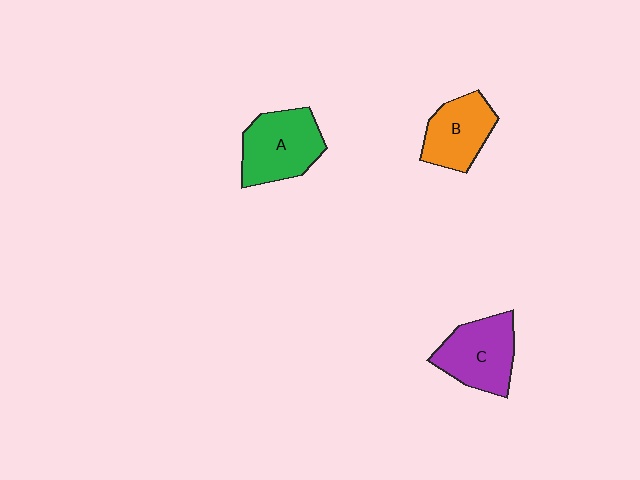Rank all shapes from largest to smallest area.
From largest to smallest: A (green), C (purple), B (orange).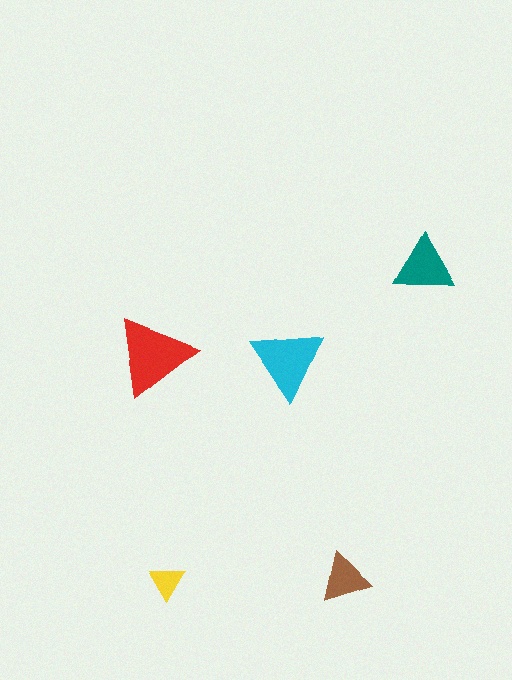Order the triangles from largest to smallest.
the red one, the cyan one, the teal one, the brown one, the yellow one.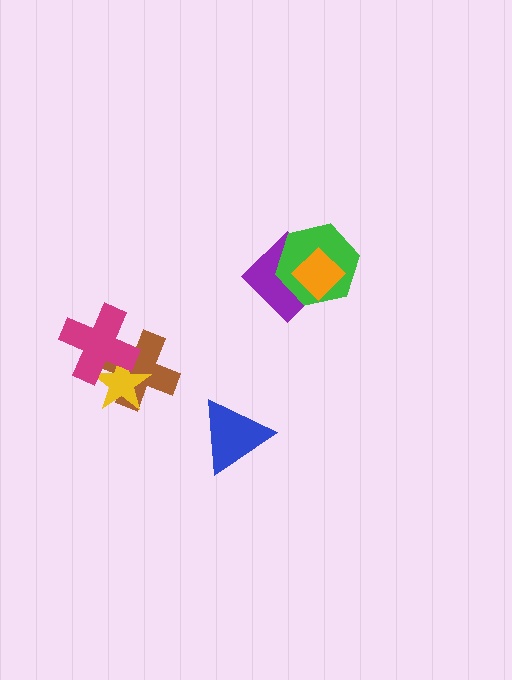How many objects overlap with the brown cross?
2 objects overlap with the brown cross.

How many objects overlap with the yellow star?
2 objects overlap with the yellow star.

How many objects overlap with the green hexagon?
2 objects overlap with the green hexagon.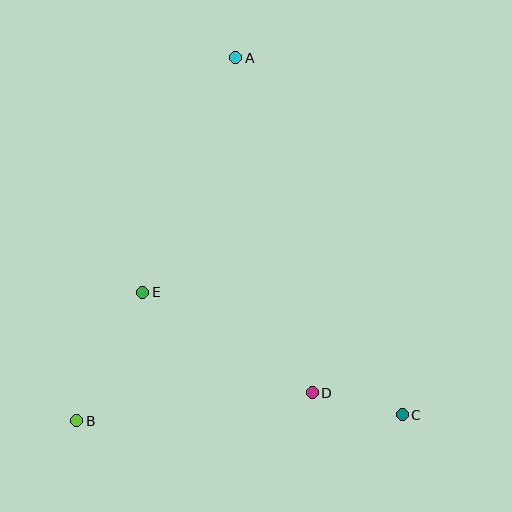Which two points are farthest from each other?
Points A and B are farthest from each other.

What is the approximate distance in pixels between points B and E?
The distance between B and E is approximately 144 pixels.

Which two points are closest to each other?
Points C and D are closest to each other.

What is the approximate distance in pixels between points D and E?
The distance between D and E is approximately 198 pixels.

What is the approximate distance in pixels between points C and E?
The distance between C and E is approximately 287 pixels.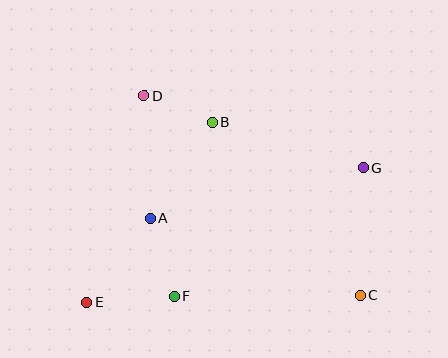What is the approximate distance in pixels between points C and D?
The distance between C and D is approximately 294 pixels.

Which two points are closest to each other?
Points B and D are closest to each other.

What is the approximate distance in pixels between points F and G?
The distance between F and G is approximately 228 pixels.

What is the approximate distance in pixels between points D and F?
The distance between D and F is approximately 203 pixels.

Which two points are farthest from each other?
Points E and G are farthest from each other.